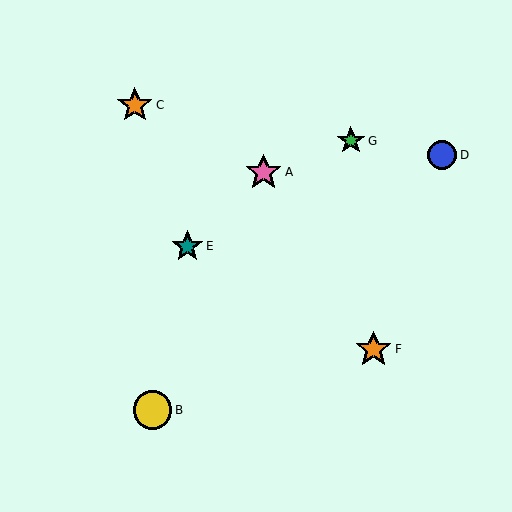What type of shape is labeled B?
Shape B is a yellow circle.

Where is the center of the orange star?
The center of the orange star is at (135, 105).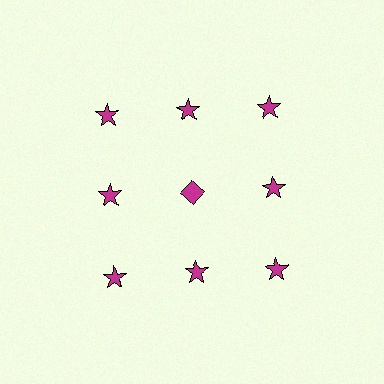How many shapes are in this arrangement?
There are 9 shapes arranged in a grid pattern.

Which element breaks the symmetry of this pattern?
The magenta diamond in the second row, second from left column breaks the symmetry. All other shapes are magenta stars.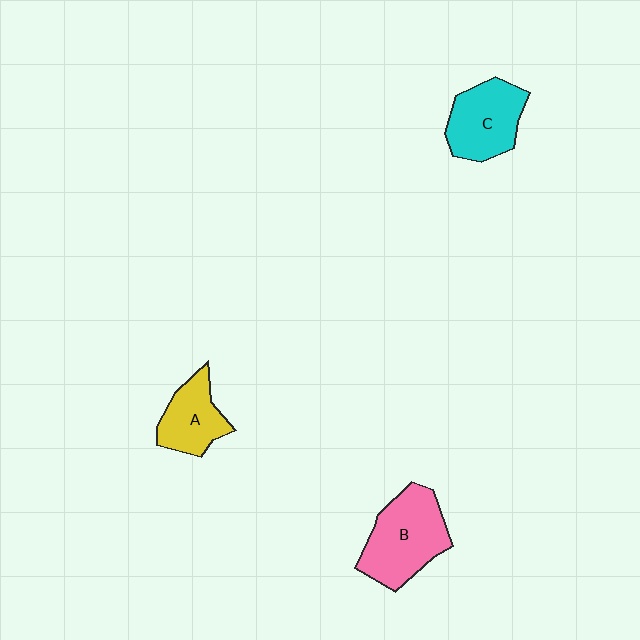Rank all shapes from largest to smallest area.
From largest to smallest: B (pink), C (cyan), A (yellow).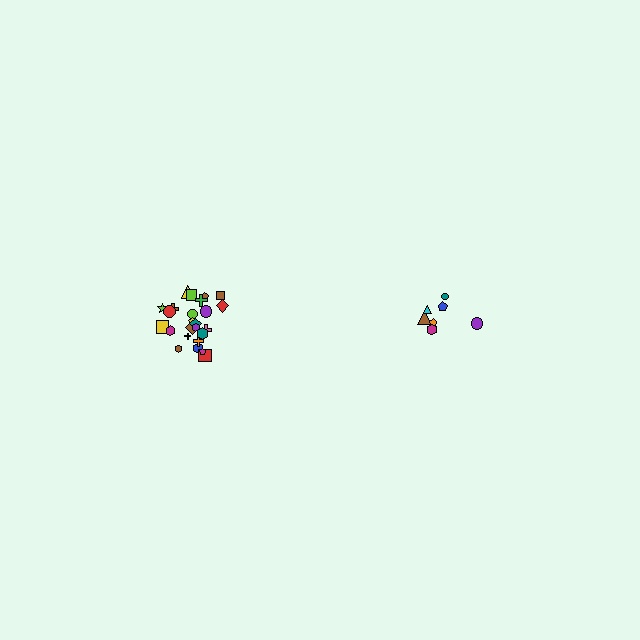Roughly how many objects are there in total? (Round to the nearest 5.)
Roughly 30 objects in total.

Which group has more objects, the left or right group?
The left group.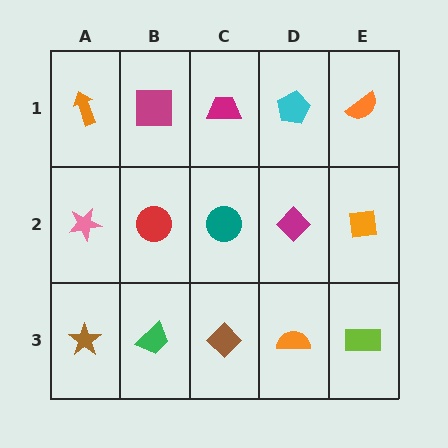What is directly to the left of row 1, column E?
A cyan pentagon.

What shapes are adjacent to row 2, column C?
A magenta trapezoid (row 1, column C), a brown diamond (row 3, column C), a red circle (row 2, column B), a magenta diamond (row 2, column D).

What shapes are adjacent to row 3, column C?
A teal circle (row 2, column C), a green trapezoid (row 3, column B), an orange semicircle (row 3, column D).